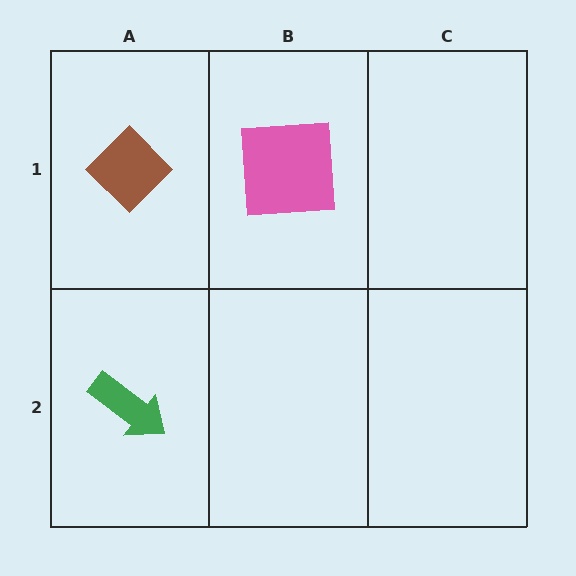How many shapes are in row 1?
2 shapes.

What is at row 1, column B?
A pink square.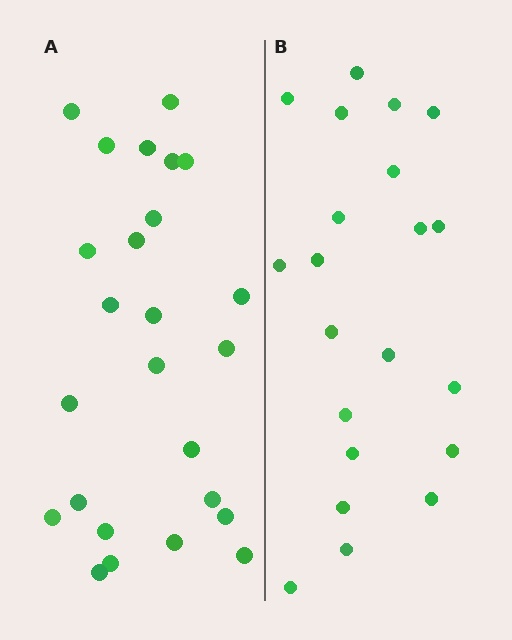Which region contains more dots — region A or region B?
Region A (the left region) has more dots.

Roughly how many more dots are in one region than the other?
Region A has about 4 more dots than region B.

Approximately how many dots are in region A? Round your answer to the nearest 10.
About 20 dots. (The exact count is 25, which rounds to 20.)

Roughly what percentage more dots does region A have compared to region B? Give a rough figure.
About 20% more.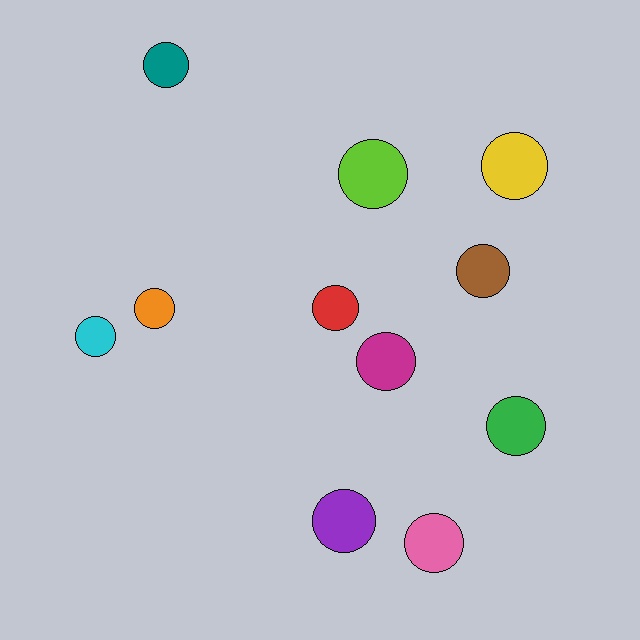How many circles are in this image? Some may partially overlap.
There are 11 circles.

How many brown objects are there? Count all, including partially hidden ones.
There is 1 brown object.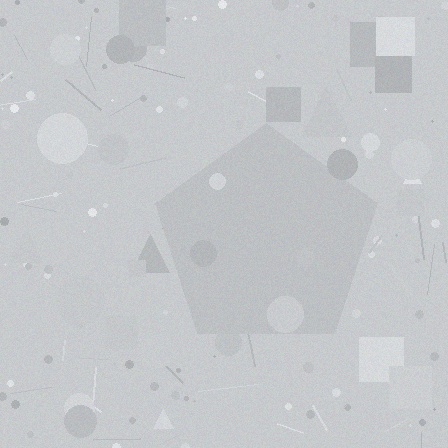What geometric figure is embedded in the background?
A pentagon is embedded in the background.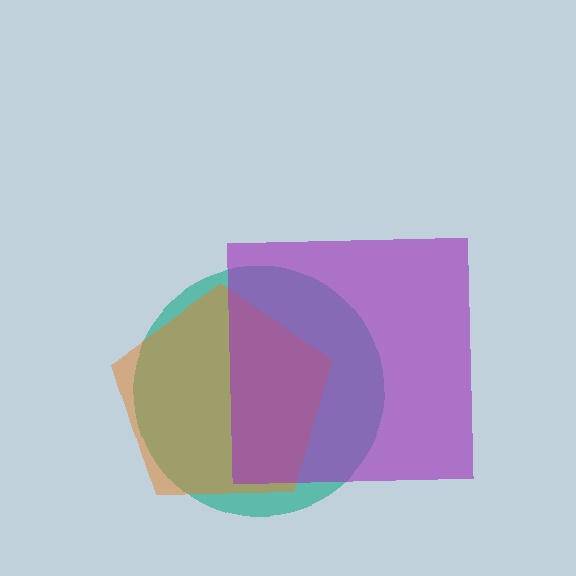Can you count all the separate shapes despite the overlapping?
Yes, there are 3 separate shapes.